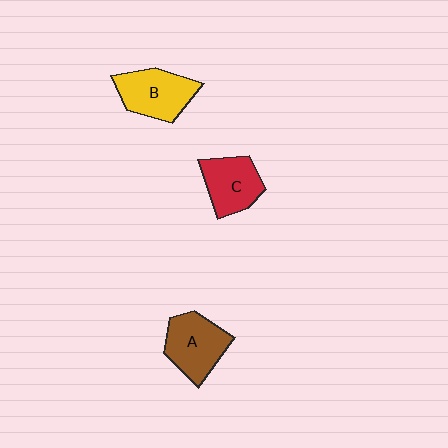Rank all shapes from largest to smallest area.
From largest to smallest: B (yellow), A (brown), C (red).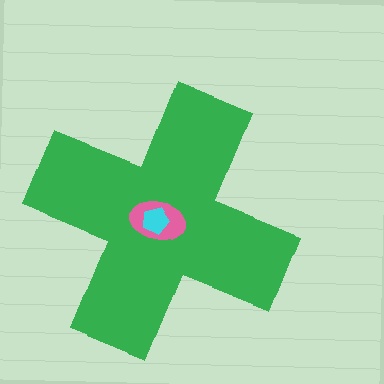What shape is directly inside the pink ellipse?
The cyan pentagon.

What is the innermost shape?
The cyan pentagon.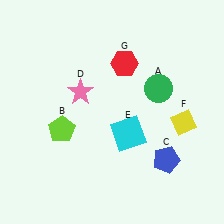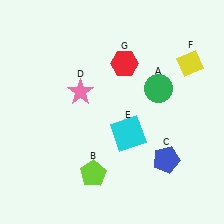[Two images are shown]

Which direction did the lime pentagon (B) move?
The lime pentagon (B) moved down.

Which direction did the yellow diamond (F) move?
The yellow diamond (F) moved up.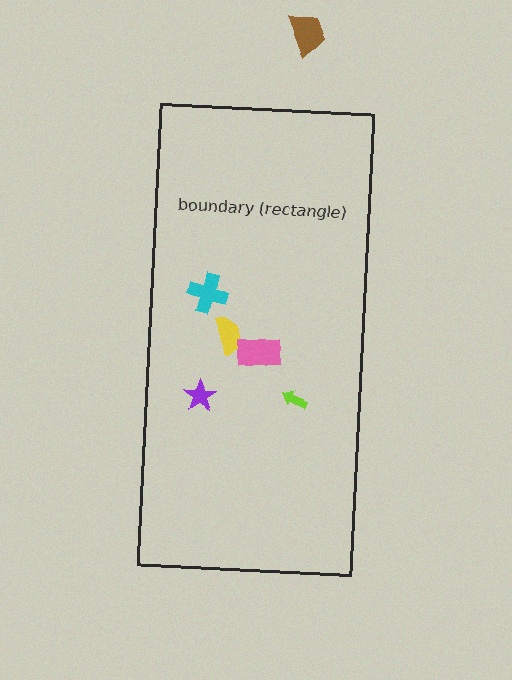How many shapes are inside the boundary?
5 inside, 1 outside.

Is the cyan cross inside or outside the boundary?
Inside.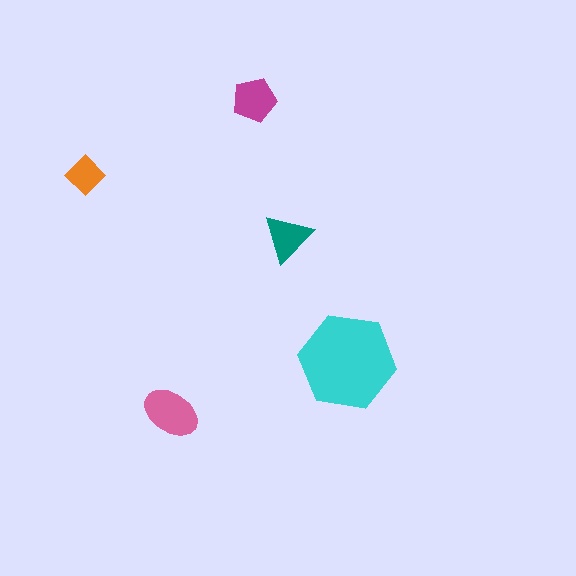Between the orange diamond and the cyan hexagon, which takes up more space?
The cyan hexagon.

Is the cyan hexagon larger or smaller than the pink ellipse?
Larger.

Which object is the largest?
The cyan hexagon.